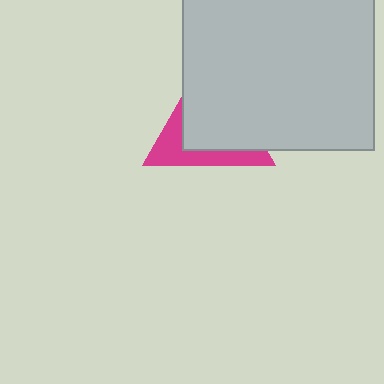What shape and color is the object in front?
The object in front is a light gray square.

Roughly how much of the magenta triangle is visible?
A small part of it is visible (roughly 34%).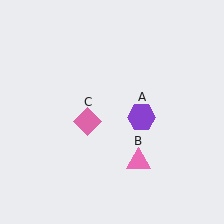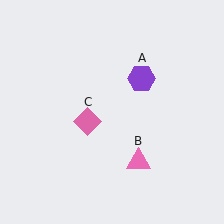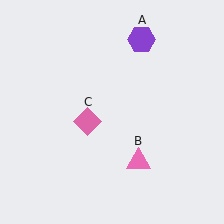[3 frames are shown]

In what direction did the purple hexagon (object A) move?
The purple hexagon (object A) moved up.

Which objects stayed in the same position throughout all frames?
Pink triangle (object B) and pink diamond (object C) remained stationary.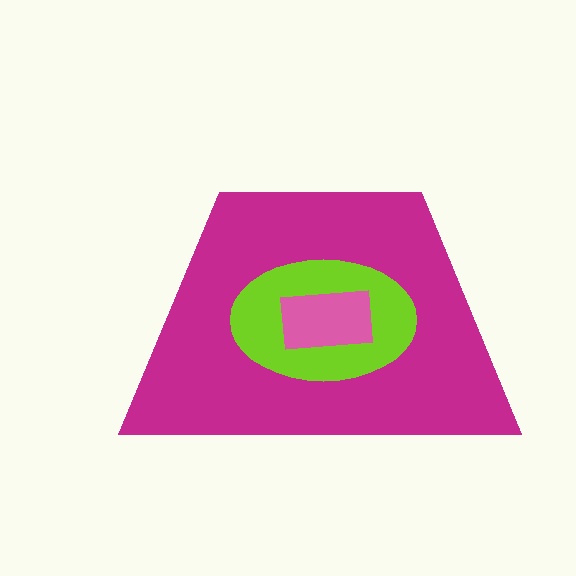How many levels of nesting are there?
3.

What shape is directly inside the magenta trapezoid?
The lime ellipse.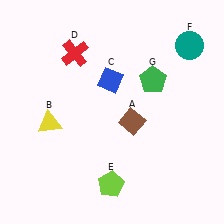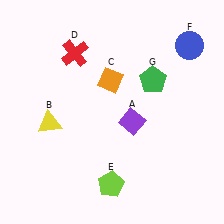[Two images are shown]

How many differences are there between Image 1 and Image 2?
There are 3 differences between the two images.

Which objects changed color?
A changed from brown to purple. C changed from blue to orange. F changed from teal to blue.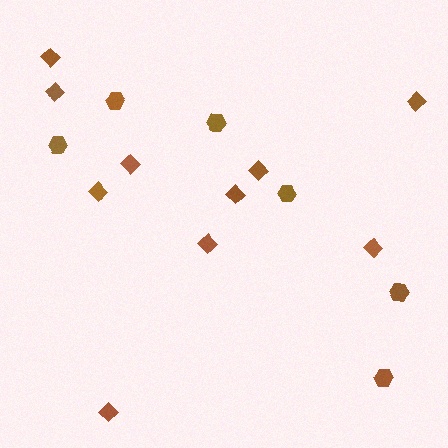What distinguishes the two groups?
There are 2 groups: one group of diamonds (10) and one group of hexagons (6).